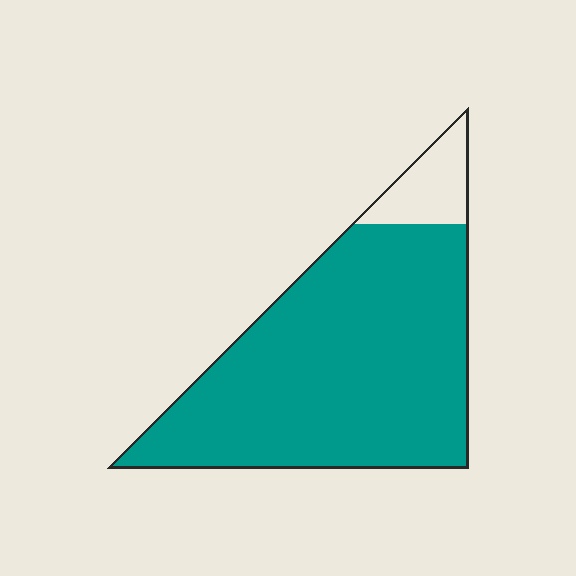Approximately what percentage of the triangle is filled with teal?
Approximately 90%.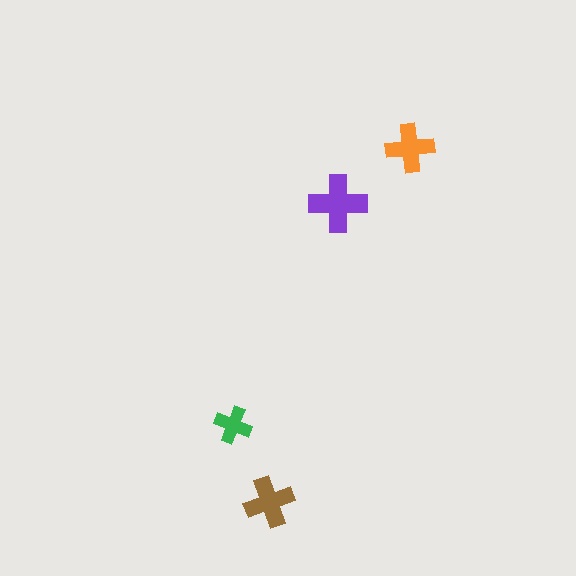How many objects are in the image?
There are 4 objects in the image.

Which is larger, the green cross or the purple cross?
The purple one.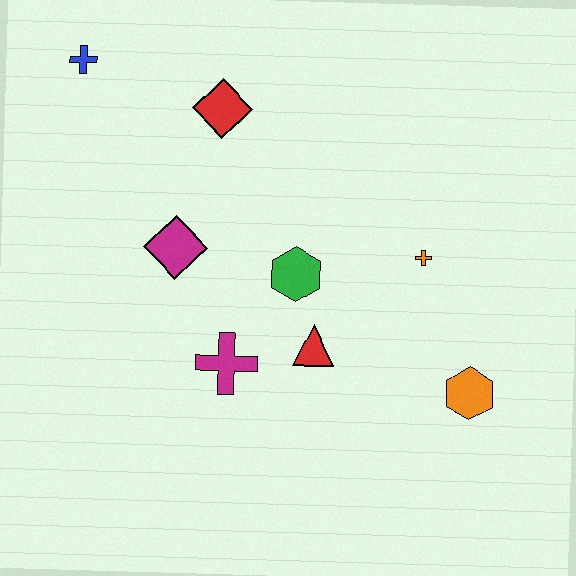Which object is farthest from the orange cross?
The blue cross is farthest from the orange cross.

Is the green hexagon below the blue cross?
Yes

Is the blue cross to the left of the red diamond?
Yes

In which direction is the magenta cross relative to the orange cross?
The magenta cross is to the left of the orange cross.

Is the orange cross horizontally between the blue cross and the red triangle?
No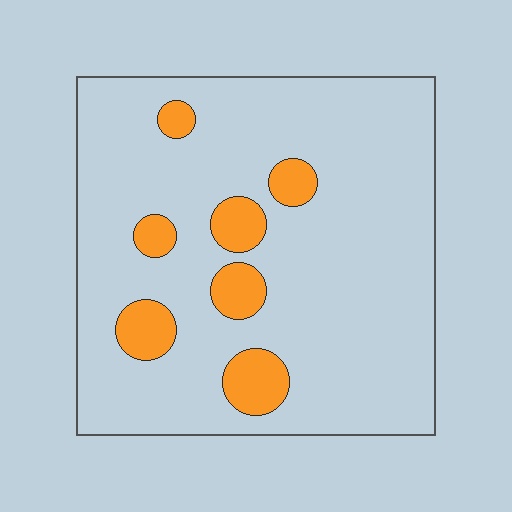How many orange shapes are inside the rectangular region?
7.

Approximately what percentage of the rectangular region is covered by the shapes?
Approximately 15%.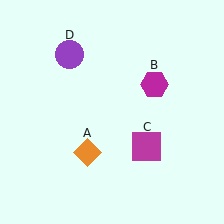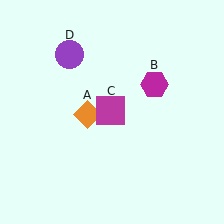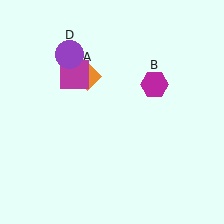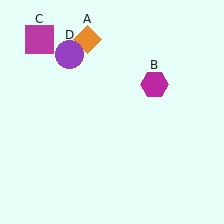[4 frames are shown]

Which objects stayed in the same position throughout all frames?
Magenta hexagon (object B) and purple circle (object D) remained stationary.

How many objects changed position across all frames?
2 objects changed position: orange diamond (object A), magenta square (object C).